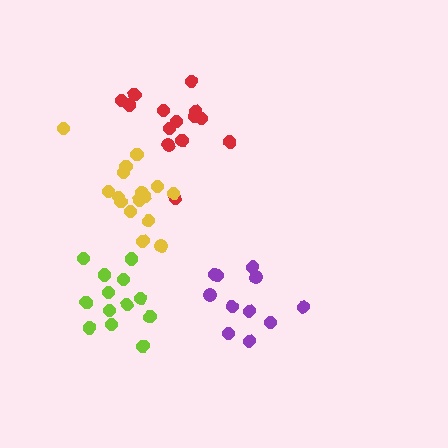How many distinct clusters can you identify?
There are 4 distinct clusters.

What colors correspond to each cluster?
The clusters are colored: red, purple, yellow, lime.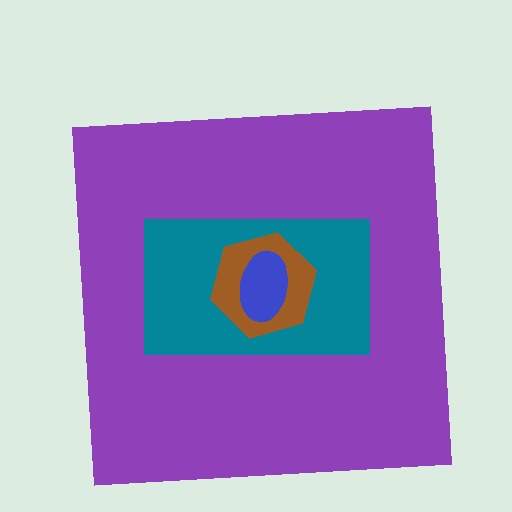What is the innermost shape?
The blue ellipse.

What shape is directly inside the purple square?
The teal rectangle.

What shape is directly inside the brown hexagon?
The blue ellipse.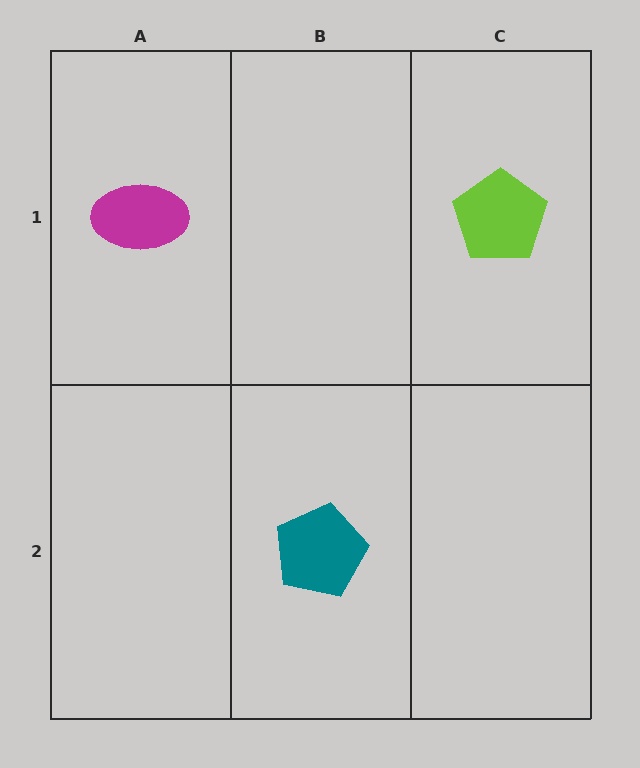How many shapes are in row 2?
1 shape.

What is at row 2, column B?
A teal pentagon.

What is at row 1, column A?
A magenta ellipse.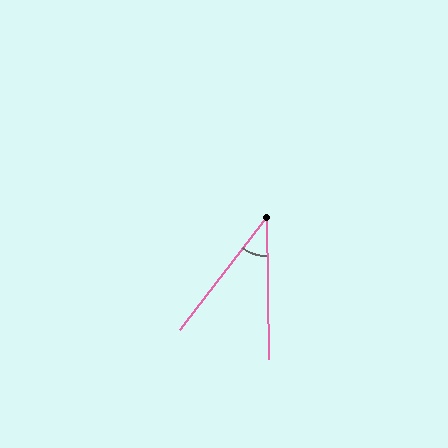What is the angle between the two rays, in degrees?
Approximately 38 degrees.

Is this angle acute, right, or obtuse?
It is acute.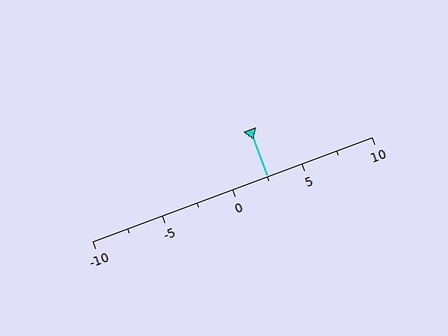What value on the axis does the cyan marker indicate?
The marker indicates approximately 2.5.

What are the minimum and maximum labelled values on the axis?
The axis runs from -10 to 10.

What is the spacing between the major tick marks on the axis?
The major ticks are spaced 5 apart.